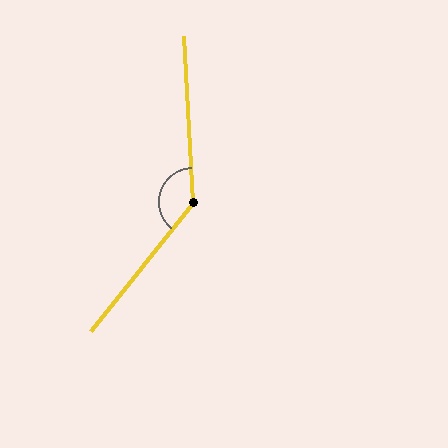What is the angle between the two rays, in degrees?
Approximately 138 degrees.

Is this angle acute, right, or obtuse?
It is obtuse.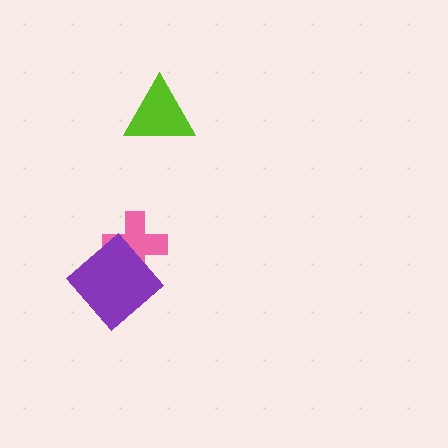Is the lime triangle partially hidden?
No, no other shape covers it.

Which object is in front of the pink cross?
The purple diamond is in front of the pink cross.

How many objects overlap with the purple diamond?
1 object overlaps with the purple diamond.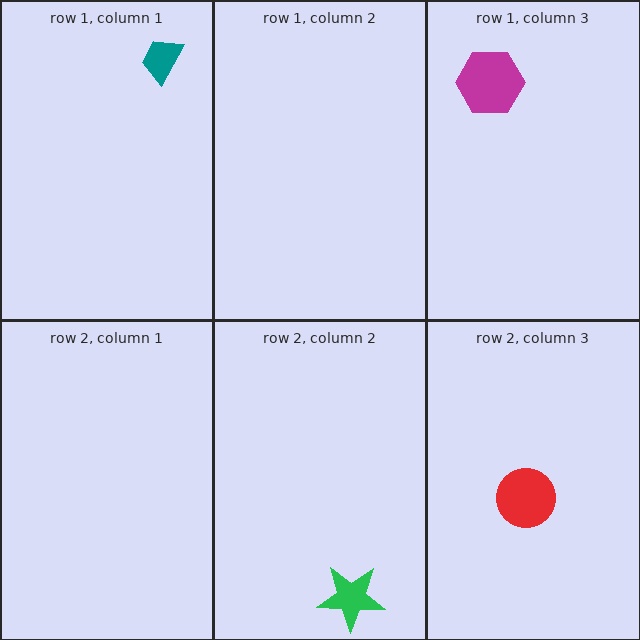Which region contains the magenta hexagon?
The row 1, column 3 region.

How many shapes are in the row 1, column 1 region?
1.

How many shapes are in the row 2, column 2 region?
1.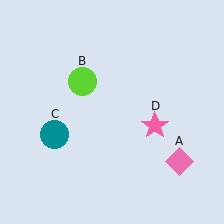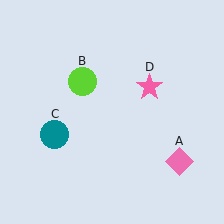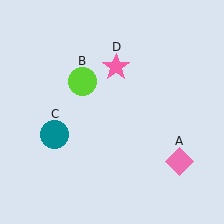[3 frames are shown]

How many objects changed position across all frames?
1 object changed position: pink star (object D).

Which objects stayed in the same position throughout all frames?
Pink diamond (object A) and lime circle (object B) and teal circle (object C) remained stationary.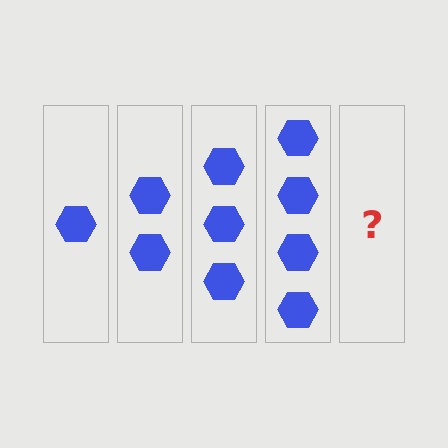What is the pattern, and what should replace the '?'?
The pattern is that each step adds one more hexagon. The '?' should be 5 hexagons.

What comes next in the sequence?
The next element should be 5 hexagons.